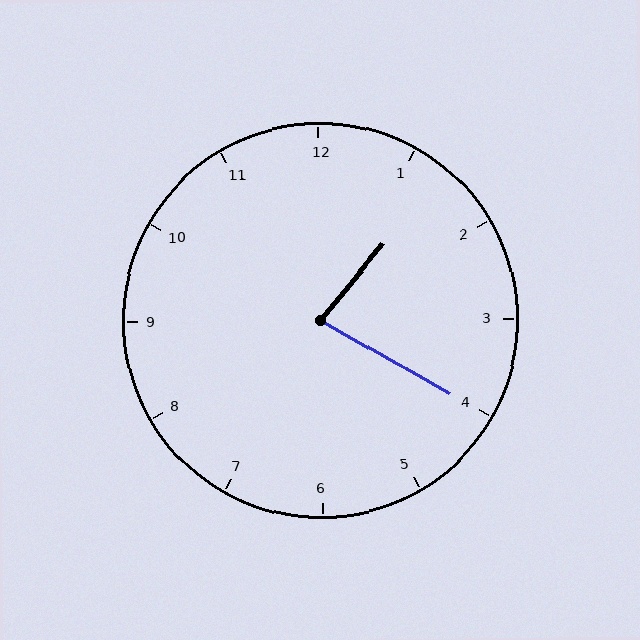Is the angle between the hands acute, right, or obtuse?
It is acute.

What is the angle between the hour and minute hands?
Approximately 80 degrees.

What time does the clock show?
1:20.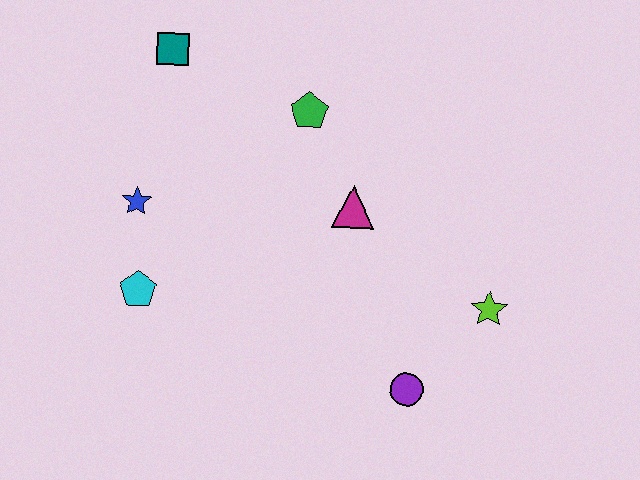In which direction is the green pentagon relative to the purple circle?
The green pentagon is above the purple circle.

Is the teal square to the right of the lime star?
No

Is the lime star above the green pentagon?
No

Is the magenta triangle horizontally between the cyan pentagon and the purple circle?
Yes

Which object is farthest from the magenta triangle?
The teal square is farthest from the magenta triangle.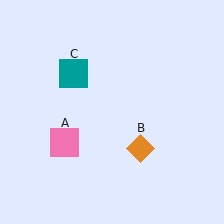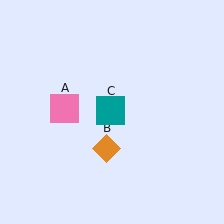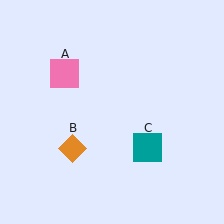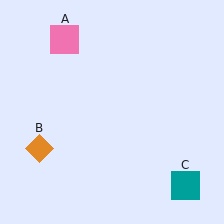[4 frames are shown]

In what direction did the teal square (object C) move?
The teal square (object C) moved down and to the right.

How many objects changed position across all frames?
3 objects changed position: pink square (object A), orange diamond (object B), teal square (object C).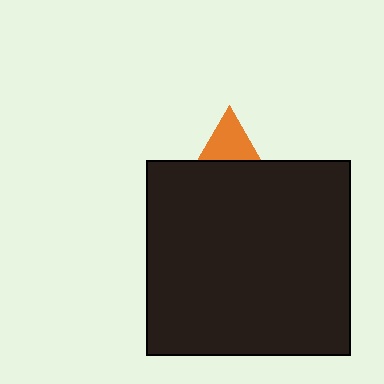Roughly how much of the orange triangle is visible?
A small part of it is visible (roughly 35%).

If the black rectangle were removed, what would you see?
You would see the complete orange triangle.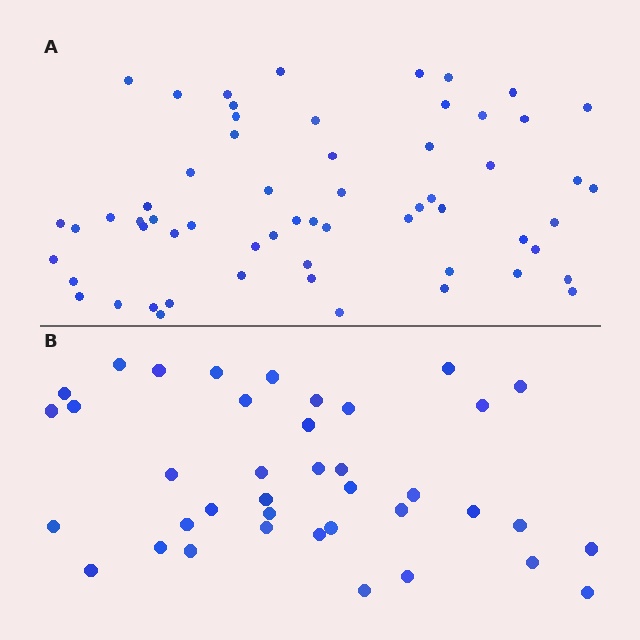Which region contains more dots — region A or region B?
Region A (the top region) has more dots.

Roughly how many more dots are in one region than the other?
Region A has approximately 20 more dots than region B.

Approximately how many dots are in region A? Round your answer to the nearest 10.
About 60 dots.